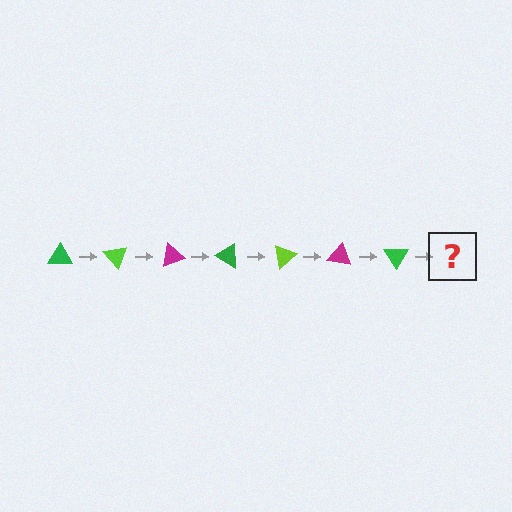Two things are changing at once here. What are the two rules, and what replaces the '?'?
The two rules are that it rotates 50 degrees each step and the color cycles through green, lime, and magenta. The '?' should be a lime triangle, rotated 350 degrees from the start.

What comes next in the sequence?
The next element should be a lime triangle, rotated 350 degrees from the start.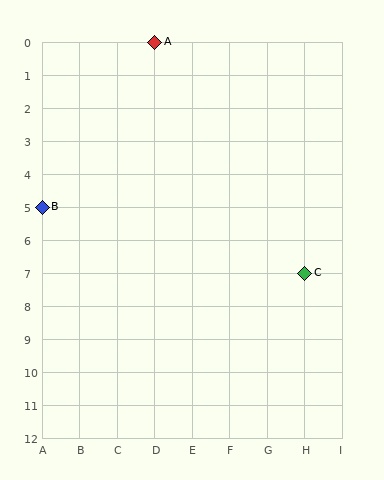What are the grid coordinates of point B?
Point B is at grid coordinates (A, 5).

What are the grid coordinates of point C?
Point C is at grid coordinates (H, 7).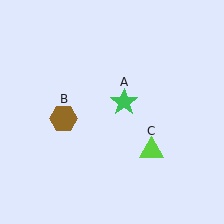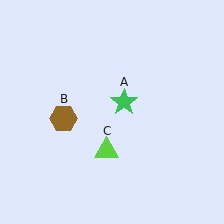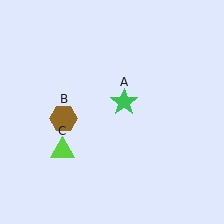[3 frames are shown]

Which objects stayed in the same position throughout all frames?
Green star (object A) and brown hexagon (object B) remained stationary.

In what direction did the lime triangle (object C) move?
The lime triangle (object C) moved left.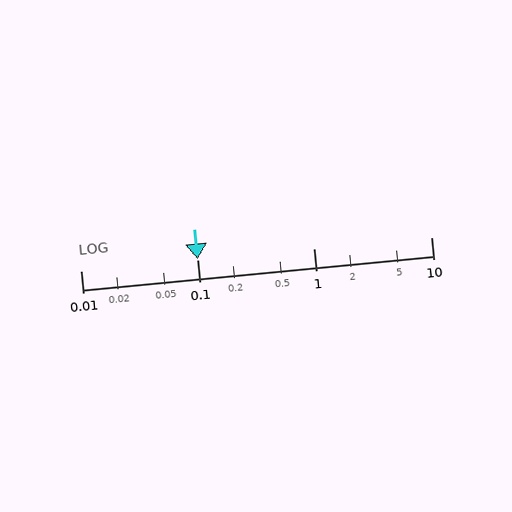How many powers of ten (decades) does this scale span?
The scale spans 3 decades, from 0.01 to 10.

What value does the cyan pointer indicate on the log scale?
The pointer indicates approximately 0.1.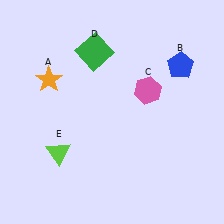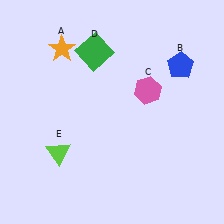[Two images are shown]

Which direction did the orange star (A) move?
The orange star (A) moved up.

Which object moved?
The orange star (A) moved up.